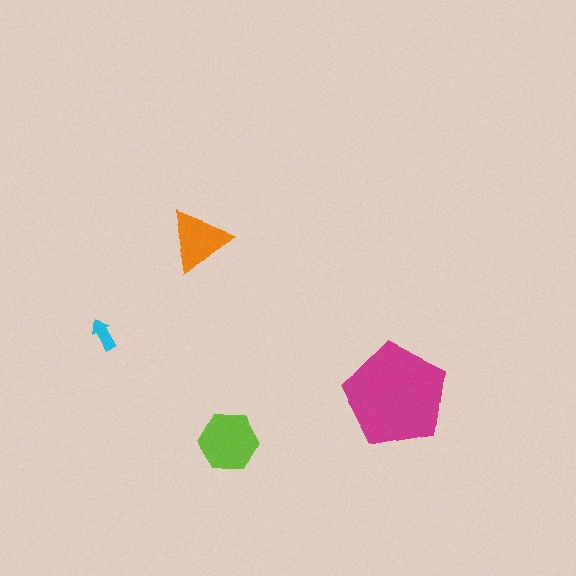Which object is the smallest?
The cyan arrow.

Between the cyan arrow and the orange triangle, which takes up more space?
The orange triangle.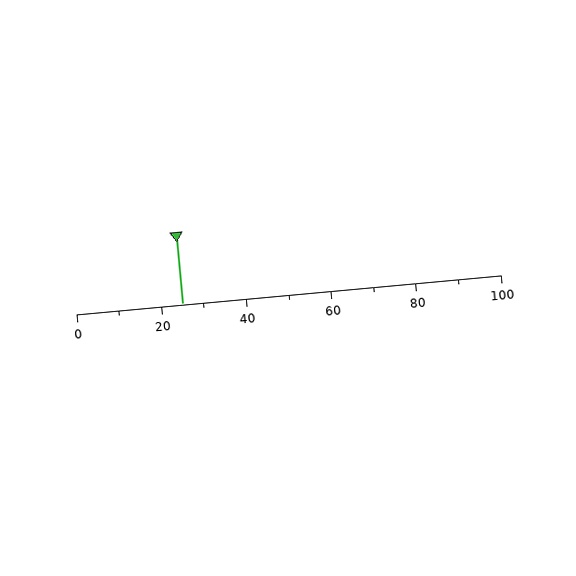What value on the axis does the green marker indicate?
The marker indicates approximately 25.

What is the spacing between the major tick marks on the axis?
The major ticks are spaced 20 apart.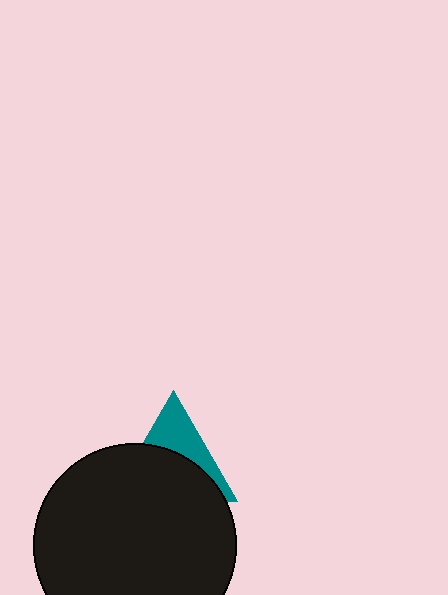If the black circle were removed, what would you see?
You would see the complete teal triangle.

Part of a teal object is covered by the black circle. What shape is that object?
It is a triangle.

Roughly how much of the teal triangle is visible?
A small part of it is visible (roughly 39%).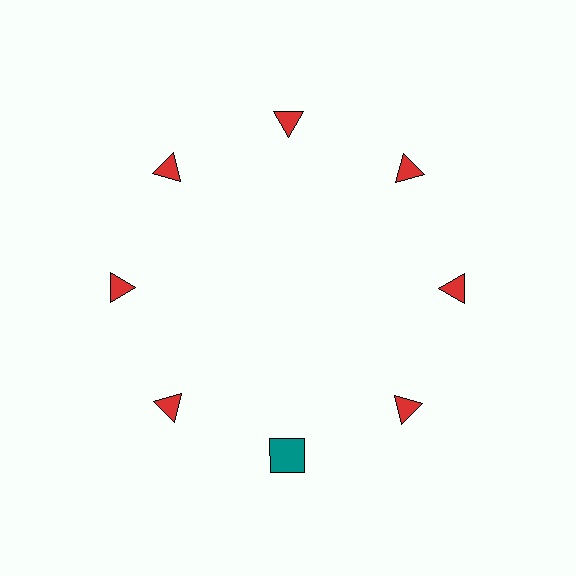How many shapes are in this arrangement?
There are 8 shapes arranged in a ring pattern.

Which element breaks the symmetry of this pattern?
The teal square at roughly the 6 o'clock position breaks the symmetry. All other shapes are red triangles.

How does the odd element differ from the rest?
It differs in both color (teal instead of red) and shape (square instead of triangle).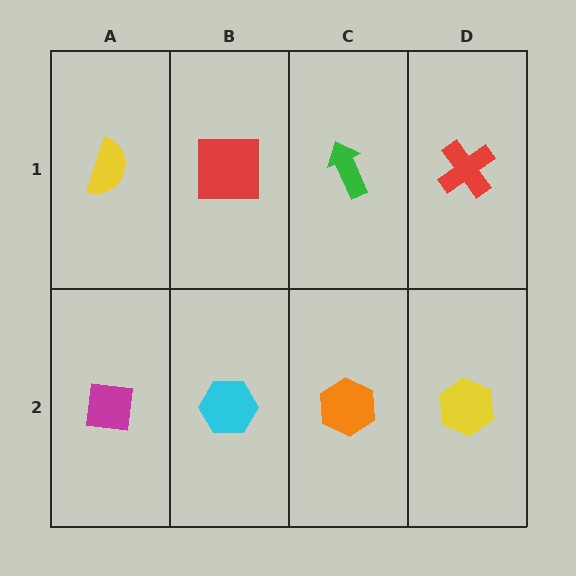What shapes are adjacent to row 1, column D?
A yellow hexagon (row 2, column D), a green arrow (row 1, column C).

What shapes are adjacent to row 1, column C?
An orange hexagon (row 2, column C), a red square (row 1, column B), a red cross (row 1, column D).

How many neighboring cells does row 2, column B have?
3.